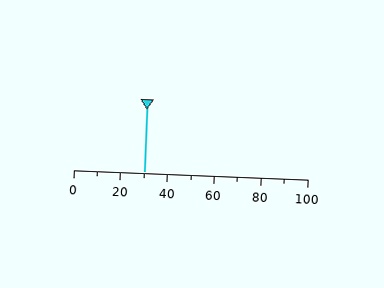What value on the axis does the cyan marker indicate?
The marker indicates approximately 30.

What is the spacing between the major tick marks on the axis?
The major ticks are spaced 20 apart.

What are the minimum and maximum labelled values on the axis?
The axis runs from 0 to 100.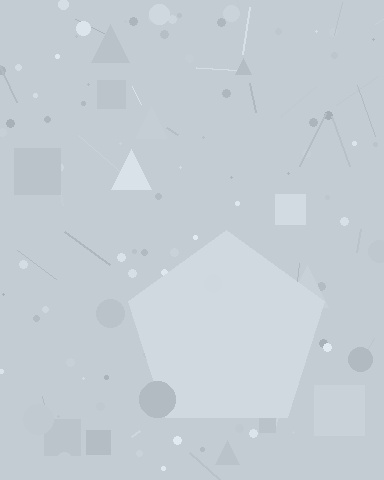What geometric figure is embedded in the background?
A pentagon is embedded in the background.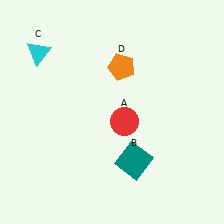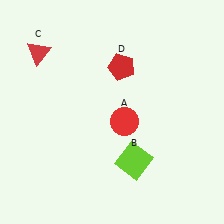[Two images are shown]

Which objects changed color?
B changed from teal to lime. C changed from cyan to red. D changed from orange to red.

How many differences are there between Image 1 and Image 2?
There are 3 differences between the two images.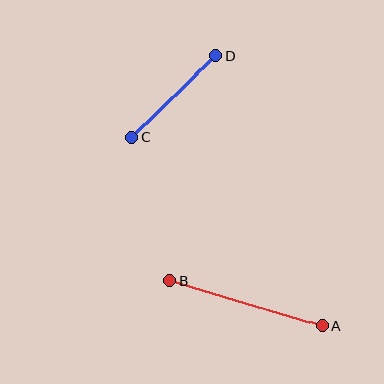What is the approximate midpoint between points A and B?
The midpoint is at approximately (246, 304) pixels.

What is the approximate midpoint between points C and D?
The midpoint is at approximately (174, 96) pixels.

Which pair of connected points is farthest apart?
Points A and B are farthest apart.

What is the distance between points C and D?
The distance is approximately 118 pixels.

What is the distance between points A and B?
The distance is approximately 158 pixels.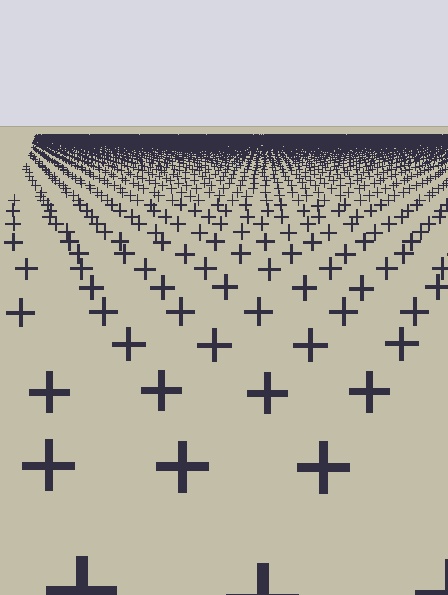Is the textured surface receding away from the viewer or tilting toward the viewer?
The surface is receding away from the viewer. Texture elements get smaller and denser toward the top.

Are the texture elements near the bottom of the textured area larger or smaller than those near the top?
Larger. Near the bottom, elements are closer to the viewer and appear at a bigger on-screen size.